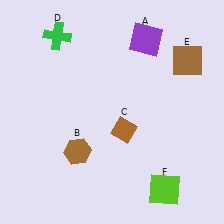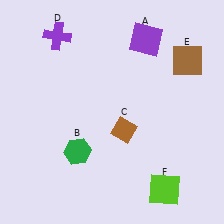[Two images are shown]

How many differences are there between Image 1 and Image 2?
There are 2 differences between the two images.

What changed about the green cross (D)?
In Image 1, D is green. In Image 2, it changed to purple.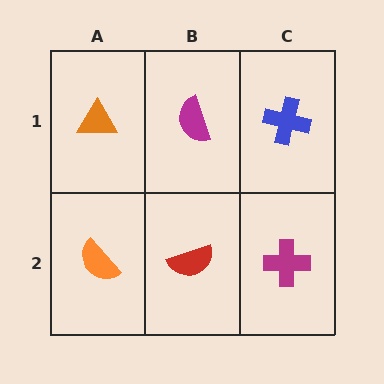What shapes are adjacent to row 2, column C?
A blue cross (row 1, column C), a red semicircle (row 2, column B).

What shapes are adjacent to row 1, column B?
A red semicircle (row 2, column B), an orange triangle (row 1, column A), a blue cross (row 1, column C).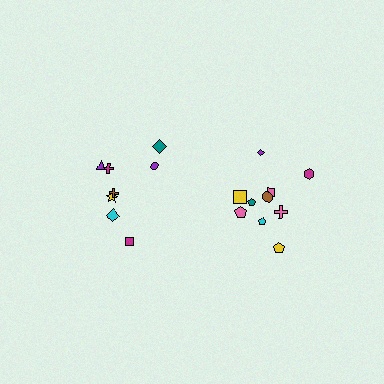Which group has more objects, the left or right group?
The right group.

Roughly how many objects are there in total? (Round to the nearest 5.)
Roughly 20 objects in total.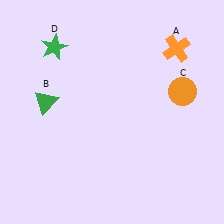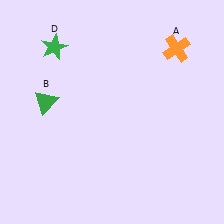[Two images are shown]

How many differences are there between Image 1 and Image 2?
There is 1 difference between the two images.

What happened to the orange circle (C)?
The orange circle (C) was removed in Image 2. It was in the top-right area of Image 1.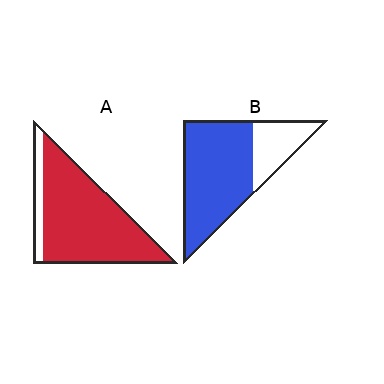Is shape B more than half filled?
Yes.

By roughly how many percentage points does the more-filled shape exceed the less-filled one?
By roughly 15 percentage points (A over B).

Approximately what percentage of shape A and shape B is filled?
A is approximately 85% and B is approximately 75%.